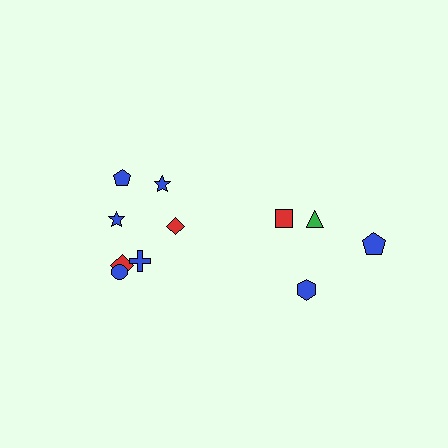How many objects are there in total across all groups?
There are 11 objects.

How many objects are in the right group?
There are 4 objects.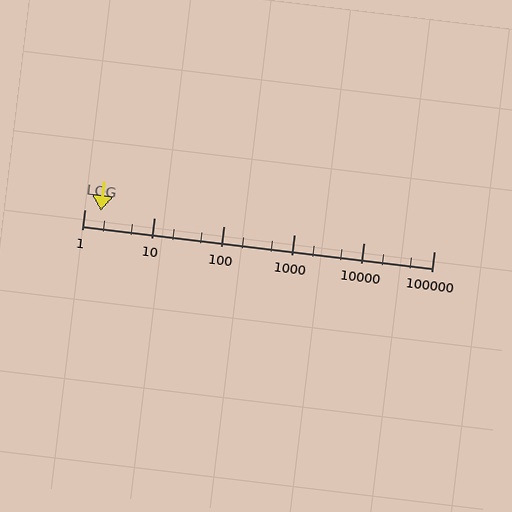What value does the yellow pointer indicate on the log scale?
The pointer indicates approximately 1.7.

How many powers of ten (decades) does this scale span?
The scale spans 5 decades, from 1 to 100000.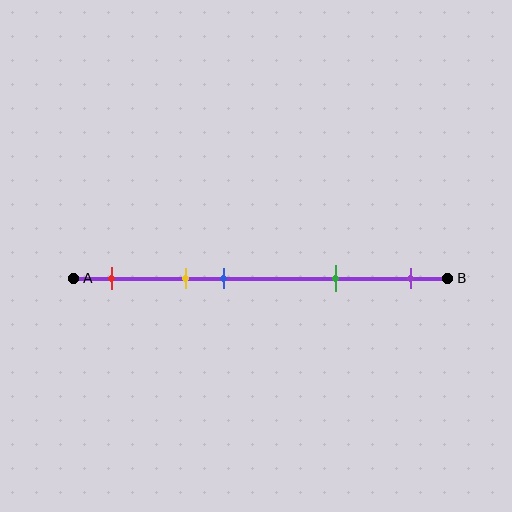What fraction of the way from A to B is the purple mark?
The purple mark is approximately 90% (0.9) of the way from A to B.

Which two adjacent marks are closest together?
The yellow and blue marks are the closest adjacent pair.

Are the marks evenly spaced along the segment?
No, the marks are not evenly spaced.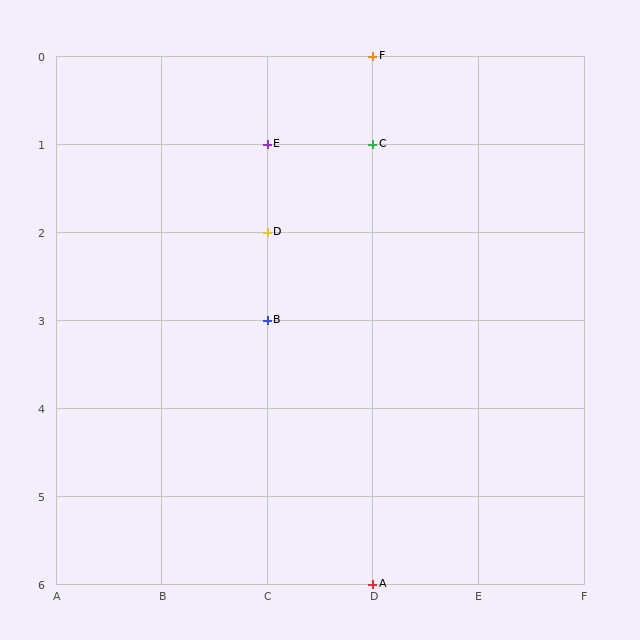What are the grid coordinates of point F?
Point F is at grid coordinates (D, 0).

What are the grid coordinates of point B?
Point B is at grid coordinates (C, 3).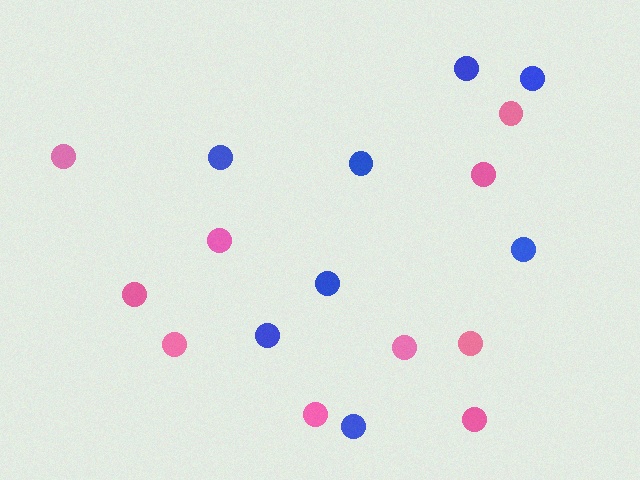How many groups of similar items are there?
There are 2 groups: one group of pink circles (10) and one group of blue circles (8).